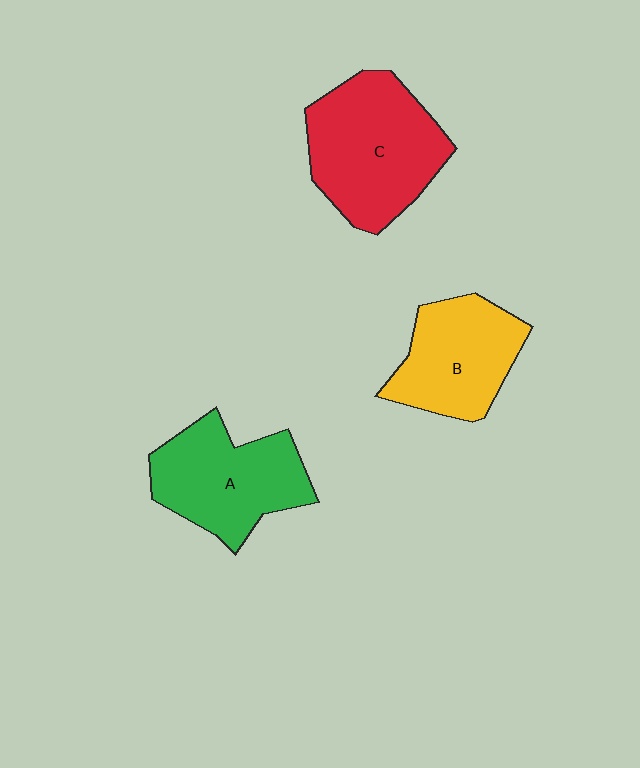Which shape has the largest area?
Shape C (red).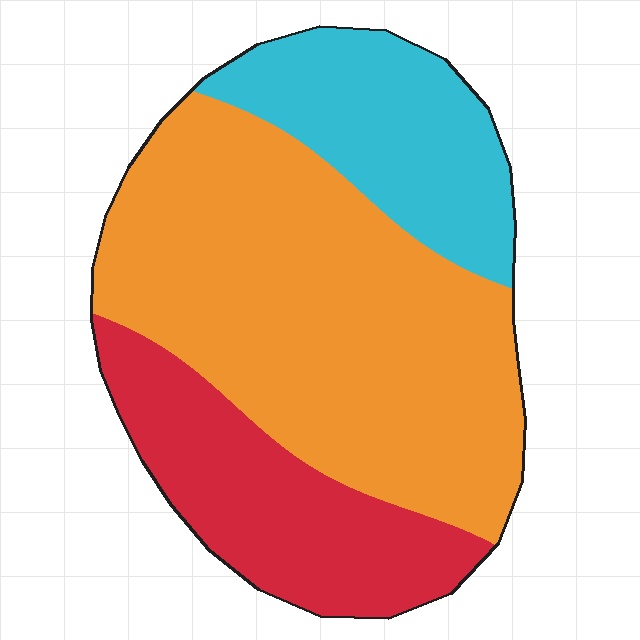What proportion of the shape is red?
Red takes up about one quarter (1/4) of the shape.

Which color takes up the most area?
Orange, at roughly 55%.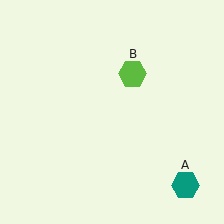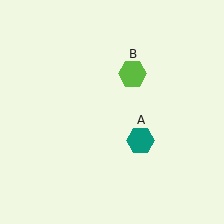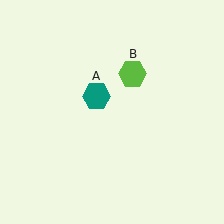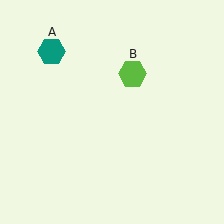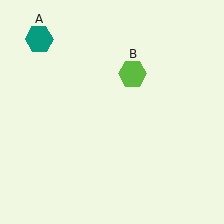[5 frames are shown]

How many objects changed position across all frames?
1 object changed position: teal hexagon (object A).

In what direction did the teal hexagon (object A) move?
The teal hexagon (object A) moved up and to the left.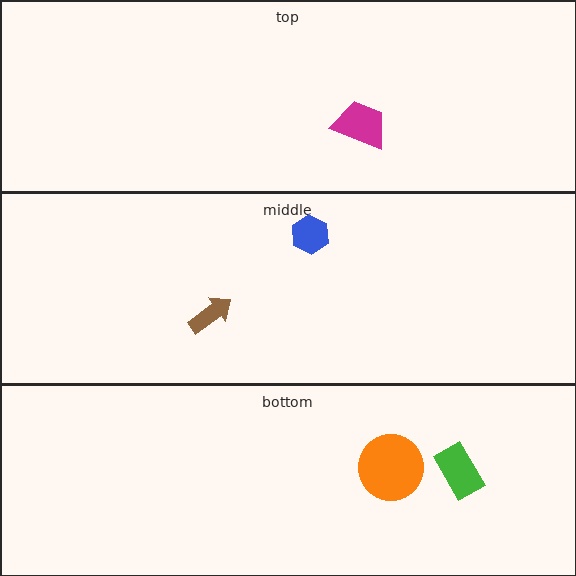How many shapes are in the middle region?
2.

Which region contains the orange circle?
The bottom region.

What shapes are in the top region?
The magenta trapezoid.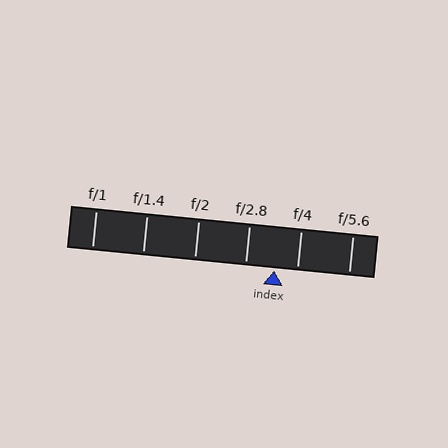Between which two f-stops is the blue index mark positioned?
The index mark is between f/2.8 and f/4.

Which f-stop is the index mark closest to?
The index mark is closest to f/4.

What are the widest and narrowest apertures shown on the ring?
The widest aperture shown is f/1 and the narrowest is f/5.6.